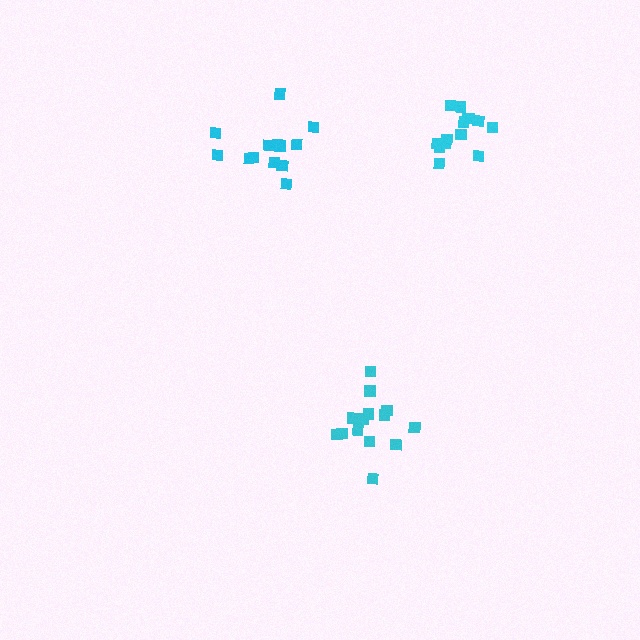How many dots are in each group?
Group 1: 14 dots, Group 2: 14 dots, Group 3: 13 dots (41 total).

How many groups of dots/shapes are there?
There are 3 groups.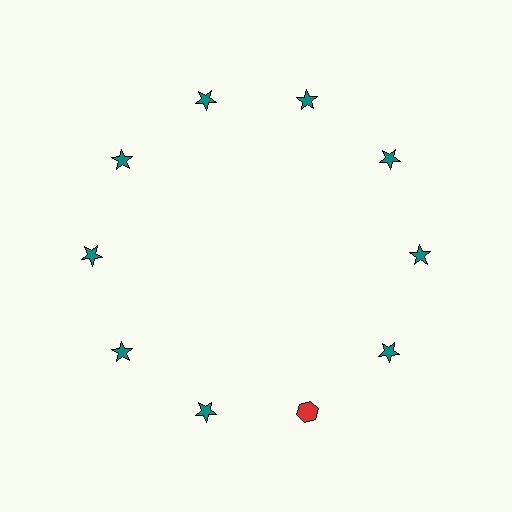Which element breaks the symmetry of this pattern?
The red hexagon at roughly the 5 o'clock position breaks the symmetry. All other shapes are teal stars.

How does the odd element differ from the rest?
It differs in both color (red instead of teal) and shape (hexagon instead of star).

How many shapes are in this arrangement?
There are 10 shapes arranged in a ring pattern.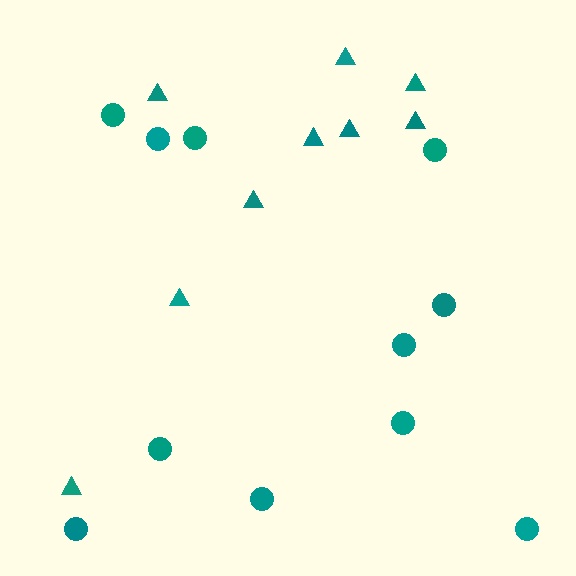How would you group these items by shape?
There are 2 groups: one group of circles (11) and one group of triangles (9).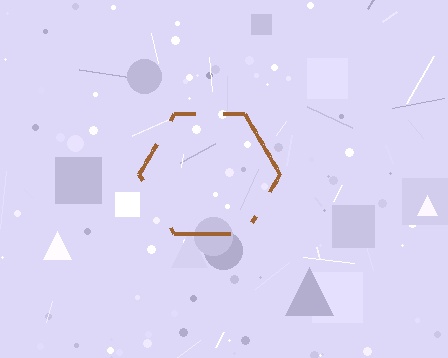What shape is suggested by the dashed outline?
The dashed outline suggests a hexagon.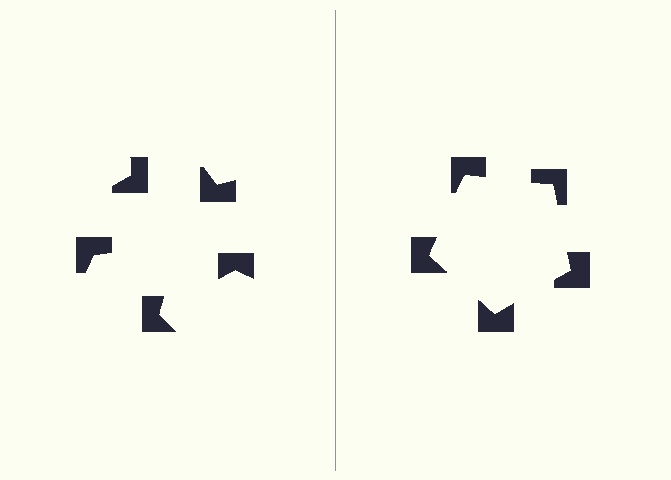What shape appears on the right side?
An illusory pentagon.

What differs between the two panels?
The notched squares are positioned identically on both sides; only the wedge orientations differ. On the right they align to a pentagon; on the left they are misaligned.